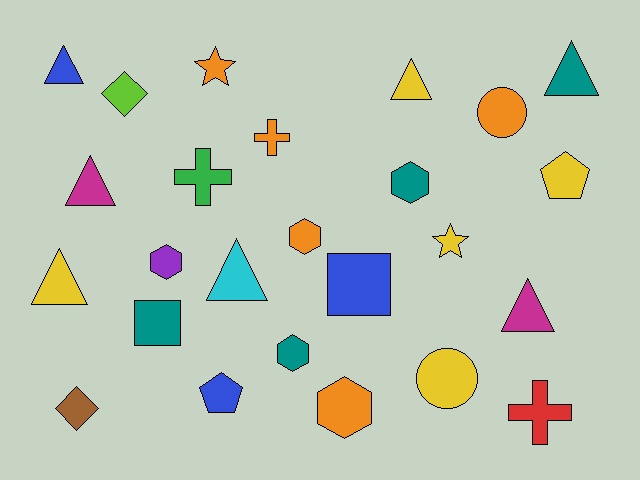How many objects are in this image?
There are 25 objects.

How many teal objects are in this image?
There are 4 teal objects.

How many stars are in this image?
There are 2 stars.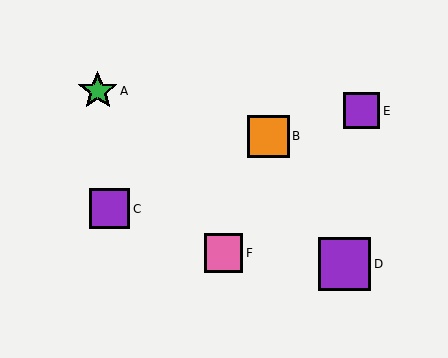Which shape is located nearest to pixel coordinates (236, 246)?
The pink square (labeled F) at (223, 253) is nearest to that location.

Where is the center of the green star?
The center of the green star is at (98, 91).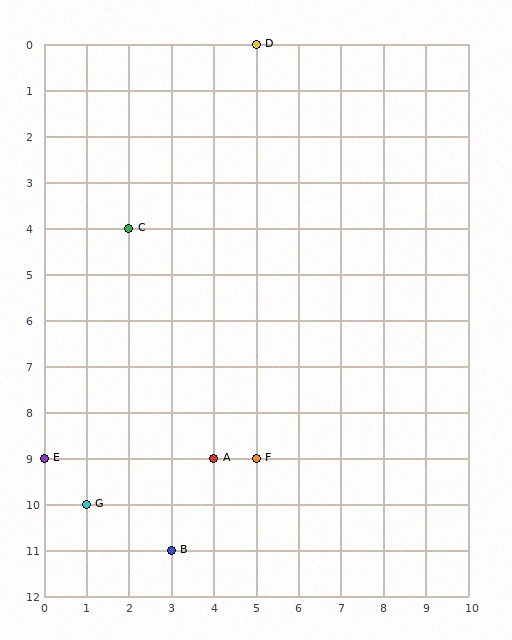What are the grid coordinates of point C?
Point C is at grid coordinates (2, 4).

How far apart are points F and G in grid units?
Points F and G are 4 columns and 1 row apart (about 4.1 grid units diagonally).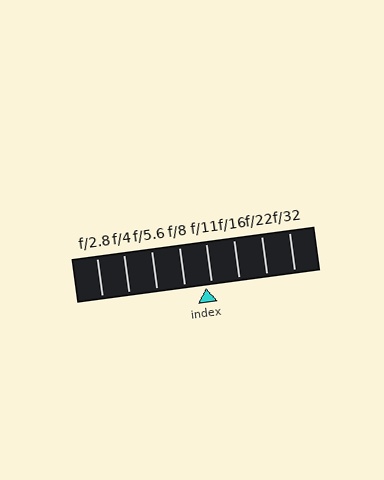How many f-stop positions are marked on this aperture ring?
There are 8 f-stop positions marked.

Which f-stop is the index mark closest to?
The index mark is closest to f/11.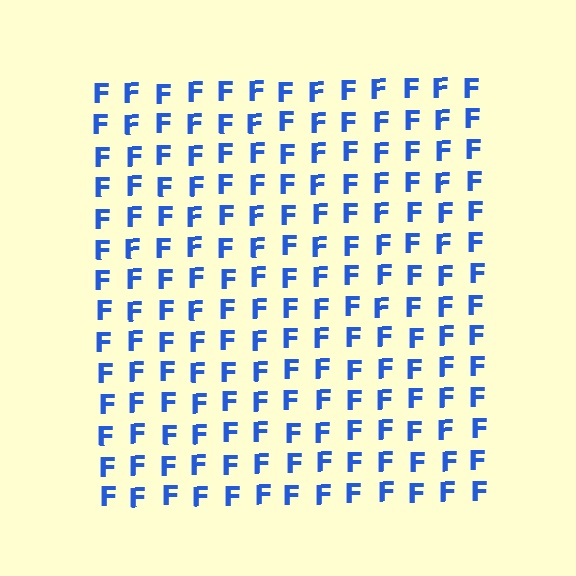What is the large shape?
The large shape is a square.